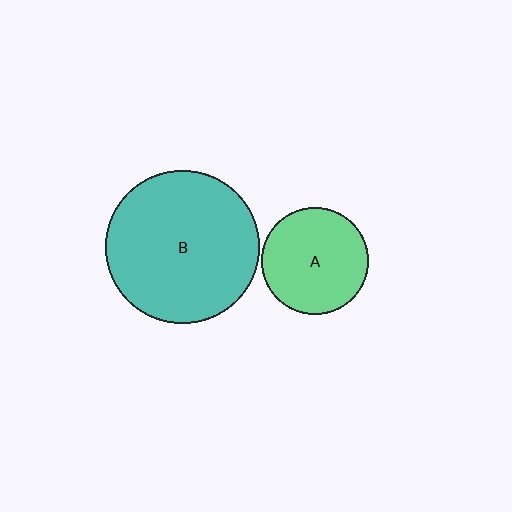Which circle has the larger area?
Circle B (teal).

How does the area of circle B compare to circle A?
Approximately 2.1 times.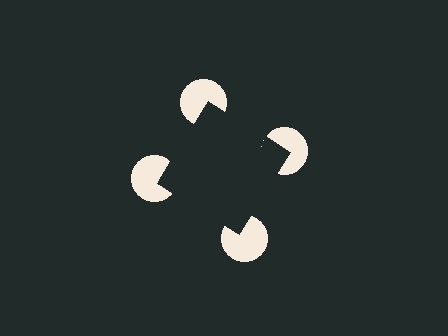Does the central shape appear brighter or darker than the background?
It typically appears slightly darker than the background, even though no actual brightness change is drawn.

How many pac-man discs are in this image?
There are 4 — one at each vertex of the illusory square.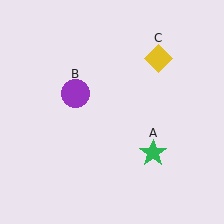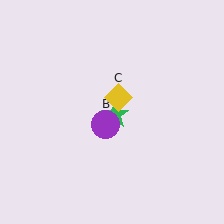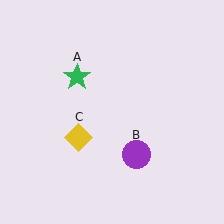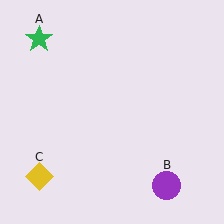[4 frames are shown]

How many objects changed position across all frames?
3 objects changed position: green star (object A), purple circle (object B), yellow diamond (object C).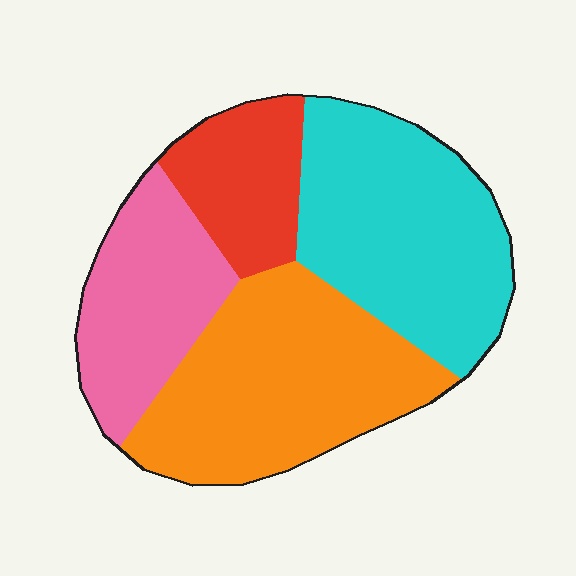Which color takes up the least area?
Red, at roughly 15%.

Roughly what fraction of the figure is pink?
Pink covers 20% of the figure.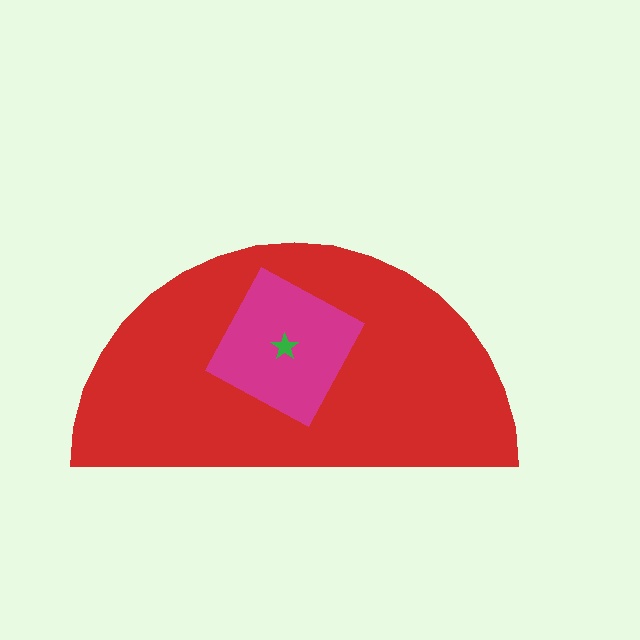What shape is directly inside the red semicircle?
The magenta square.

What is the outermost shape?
The red semicircle.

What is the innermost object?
The green star.